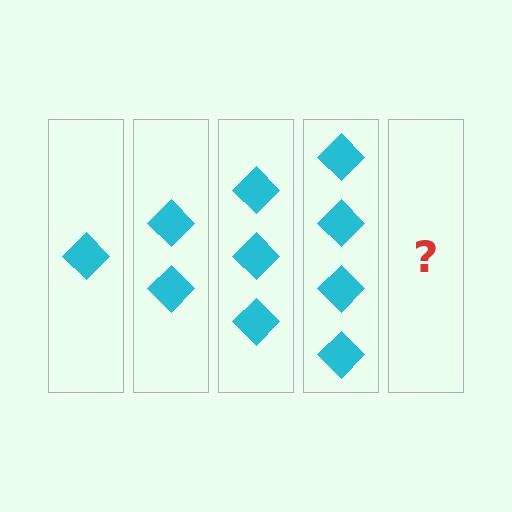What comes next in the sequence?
The next element should be 5 diamonds.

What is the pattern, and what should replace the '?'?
The pattern is that each step adds one more diamond. The '?' should be 5 diamonds.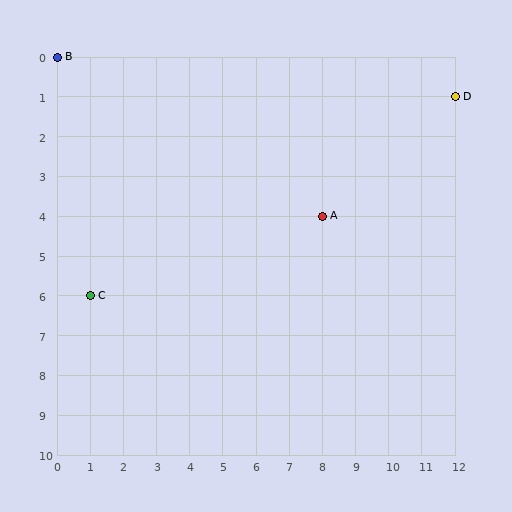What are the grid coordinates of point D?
Point D is at grid coordinates (12, 1).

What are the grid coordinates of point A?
Point A is at grid coordinates (8, 4).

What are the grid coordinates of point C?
Point C is at grid coordinates (1, 6).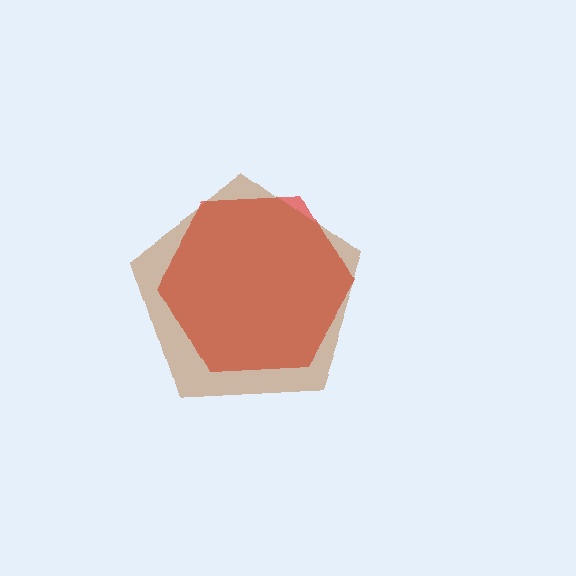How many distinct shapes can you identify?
There are 2 distinct shapes: a red hexagon, a brown pentagon.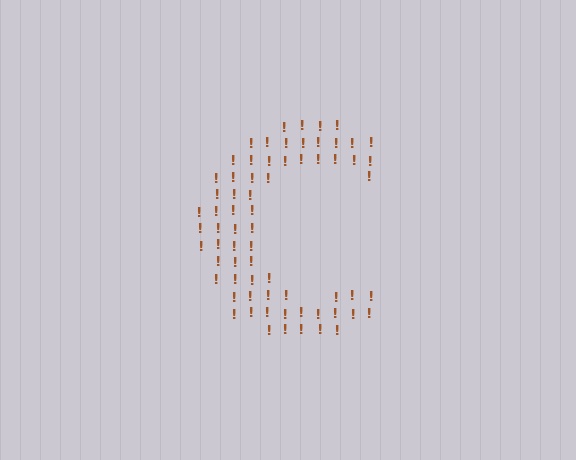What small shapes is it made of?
It is made of small exclamation marks.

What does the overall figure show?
The overall figure shows the letter C.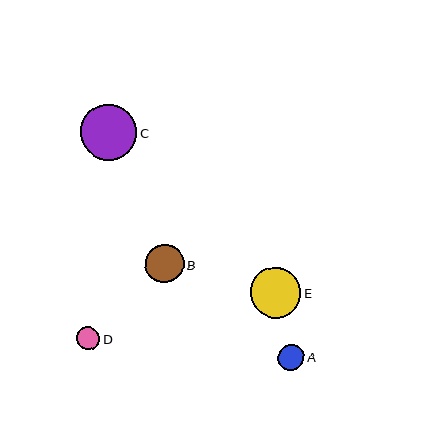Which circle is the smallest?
Circle D is the smallest with a size of approximately 23 pixels.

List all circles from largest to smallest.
From largest to smallest: C, E, B, A, D.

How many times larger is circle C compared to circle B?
Circle C is approximately 1.5 times the size of circle B.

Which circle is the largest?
Circle C is the largest with a size of approximately 57 pixels.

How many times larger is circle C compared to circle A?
Circle C is approximately 2.2 times the size of circle A.